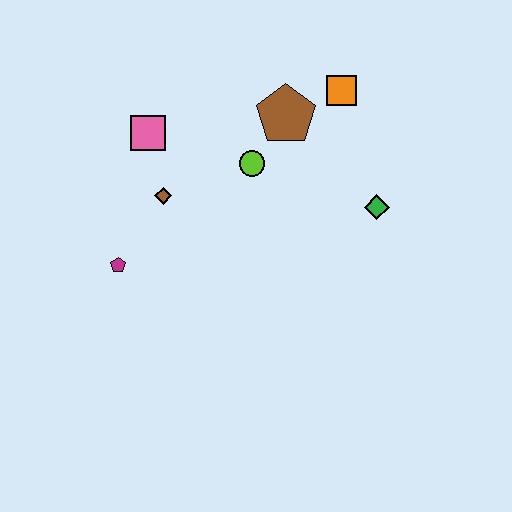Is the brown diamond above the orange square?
No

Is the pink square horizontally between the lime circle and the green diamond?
No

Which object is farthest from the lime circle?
The magenta pentagon is farthest from the lime circle.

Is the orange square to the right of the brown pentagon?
Yes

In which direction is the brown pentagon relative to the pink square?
The brown pentagon is to the right of the pink square.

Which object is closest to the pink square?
The brown diamond is closest to the pink square.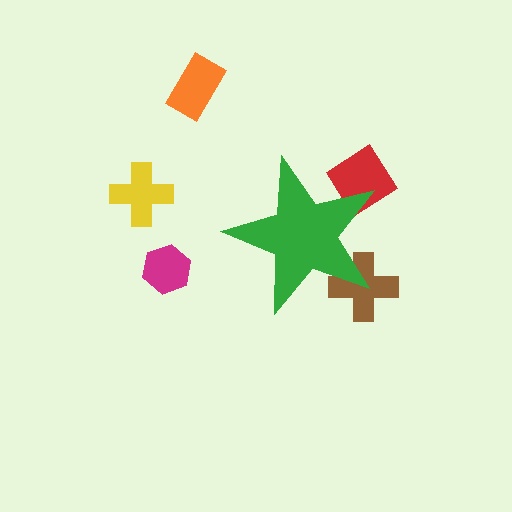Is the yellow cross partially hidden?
No, the yellow cross is fully visible.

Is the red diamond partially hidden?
Yes, the red diamond is partially hidden behind the green star.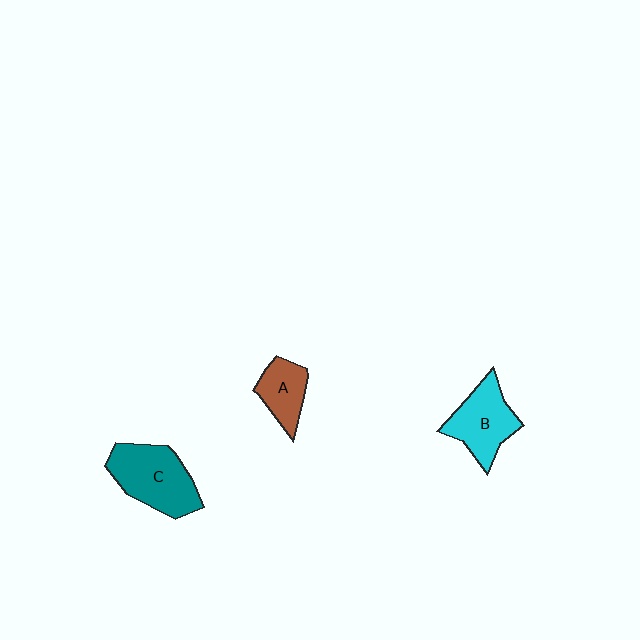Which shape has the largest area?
Shape C (teal).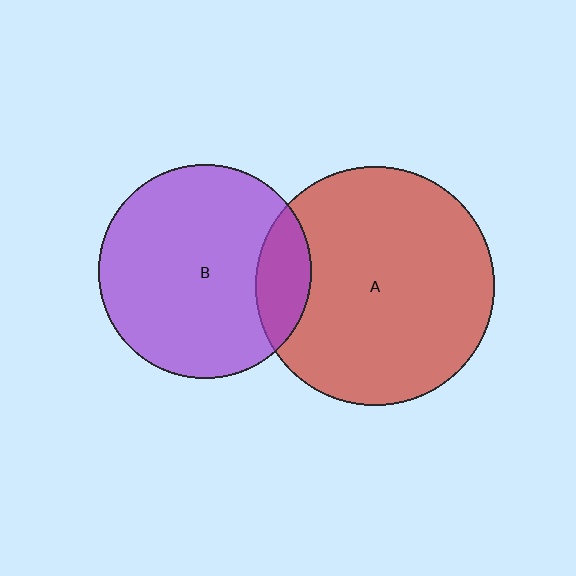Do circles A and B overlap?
Yes.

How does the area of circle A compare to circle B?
Approximately 1.2 times.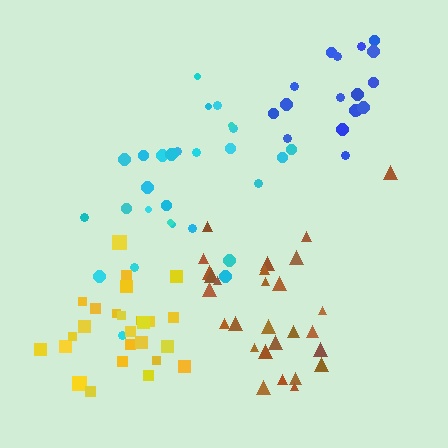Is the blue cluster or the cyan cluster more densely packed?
Blue.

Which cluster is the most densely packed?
Yellow.